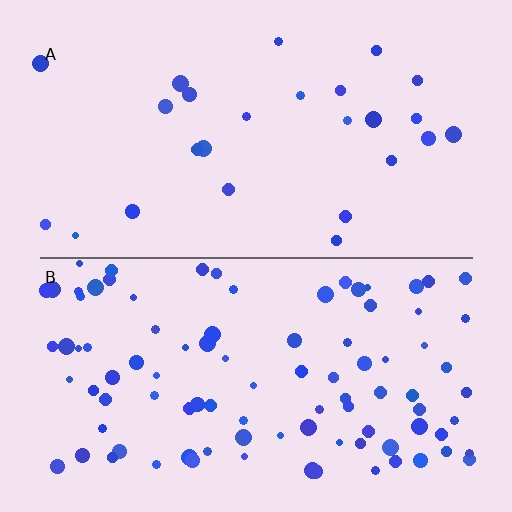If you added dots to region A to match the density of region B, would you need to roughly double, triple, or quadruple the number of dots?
Approximately quadruple.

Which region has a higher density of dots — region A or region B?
B (the bottom).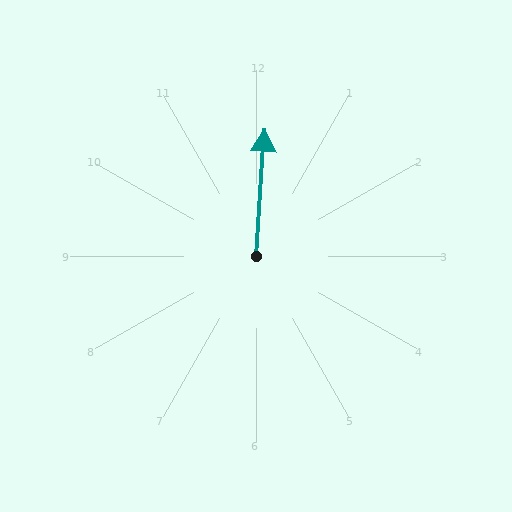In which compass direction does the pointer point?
North.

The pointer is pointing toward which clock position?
Roughly 12 o'clock.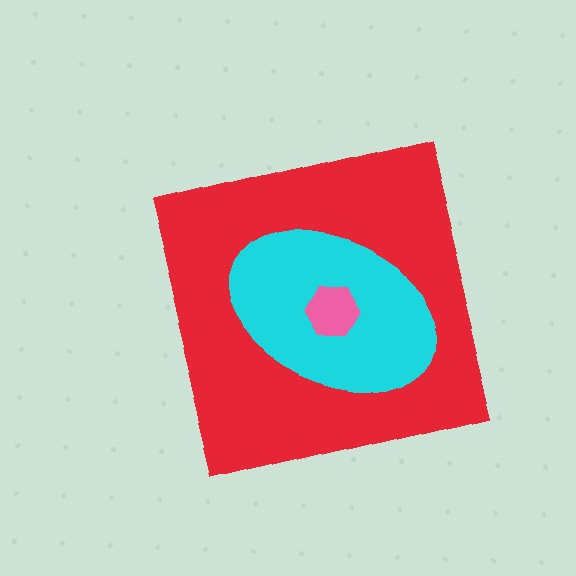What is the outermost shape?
The red square.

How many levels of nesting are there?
3.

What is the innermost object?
The pink hexagon.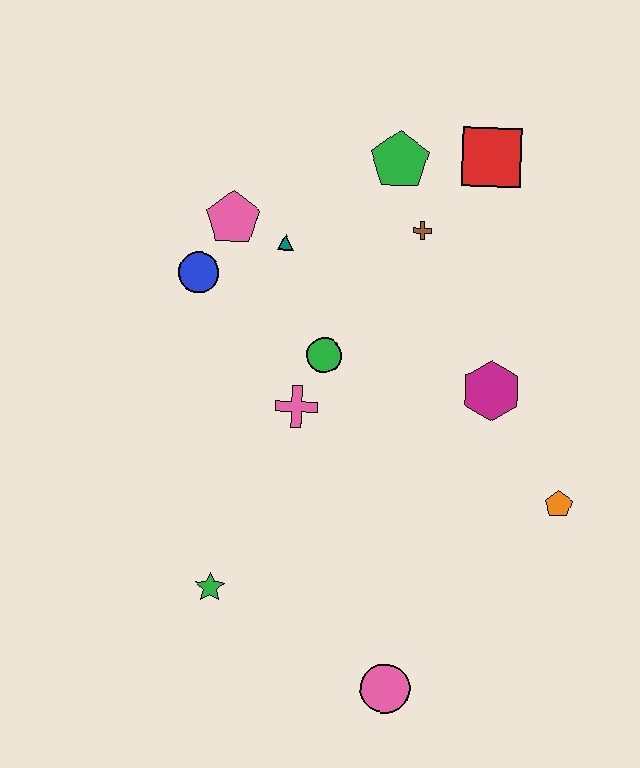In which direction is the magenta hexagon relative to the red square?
The magenta hexagon is below the red square.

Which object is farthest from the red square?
The pink circle is farthest from the red square.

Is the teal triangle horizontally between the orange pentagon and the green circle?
No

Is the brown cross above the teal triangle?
Yes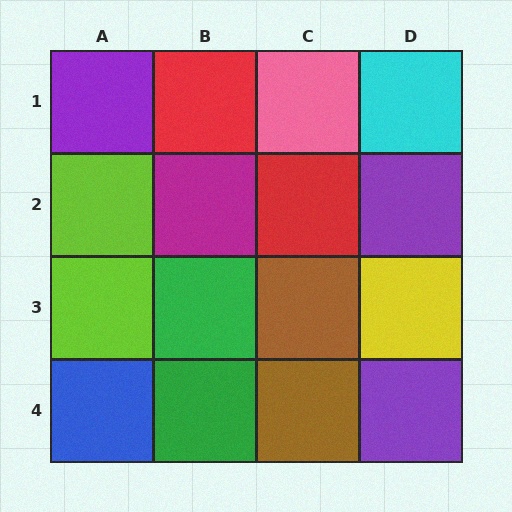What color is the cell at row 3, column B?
Green.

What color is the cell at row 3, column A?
Lime.